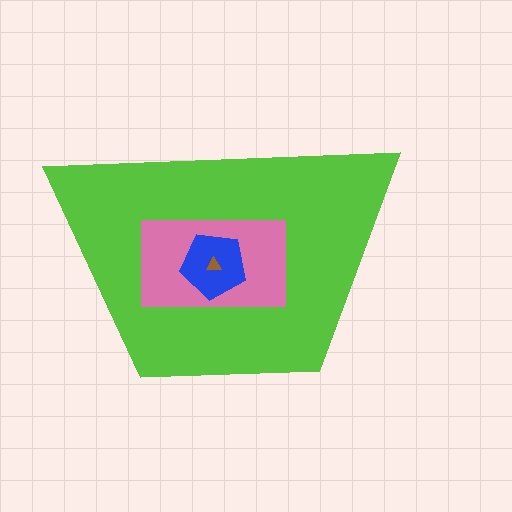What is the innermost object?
The brown triangle.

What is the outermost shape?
The lime trapezoid.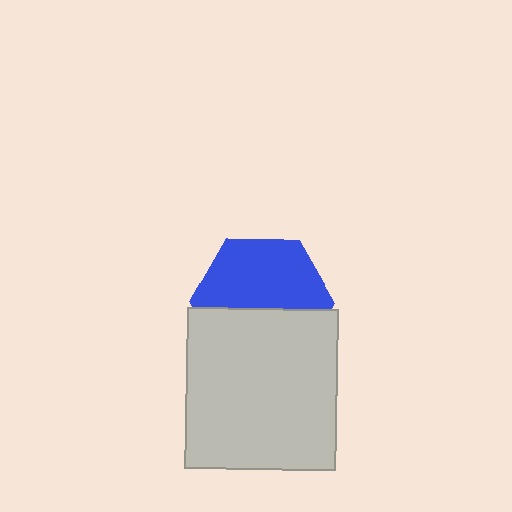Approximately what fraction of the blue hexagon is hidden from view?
Roughly 45% of the blue hexagon is hidden behind the light gray rectangle.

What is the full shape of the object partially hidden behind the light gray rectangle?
The partially hidden object is a blue hexagon.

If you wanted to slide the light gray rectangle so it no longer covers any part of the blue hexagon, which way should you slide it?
Slide it down — that is the most direct way to separate the two shapes.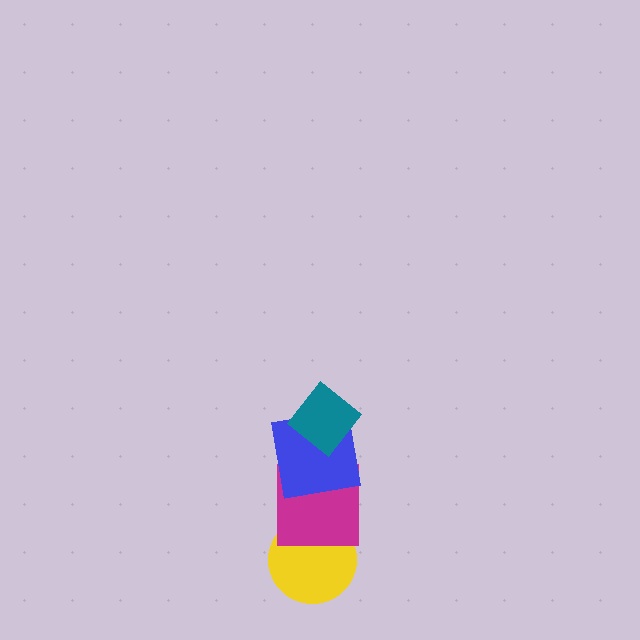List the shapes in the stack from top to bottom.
From top to bottom: the teal diamond, the blue square, the magenta square, the yellow circle.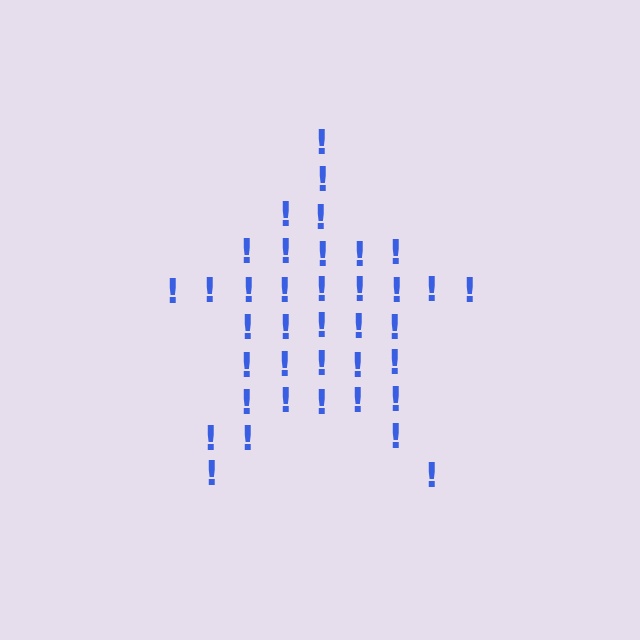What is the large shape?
The large shape is a star.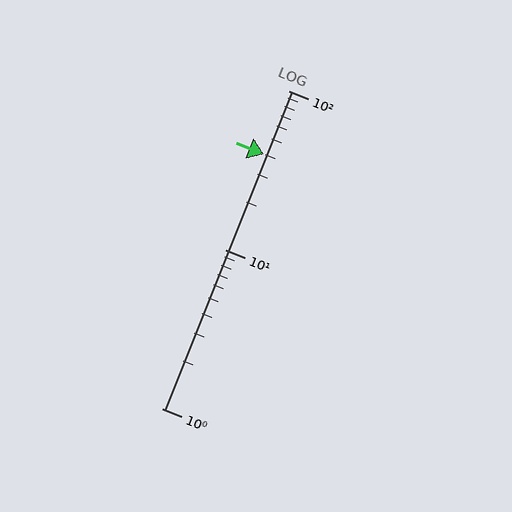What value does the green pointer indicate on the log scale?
The pointer indicates approximately 40.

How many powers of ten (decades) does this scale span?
The scale spans 2 decades, from 1 to 100.